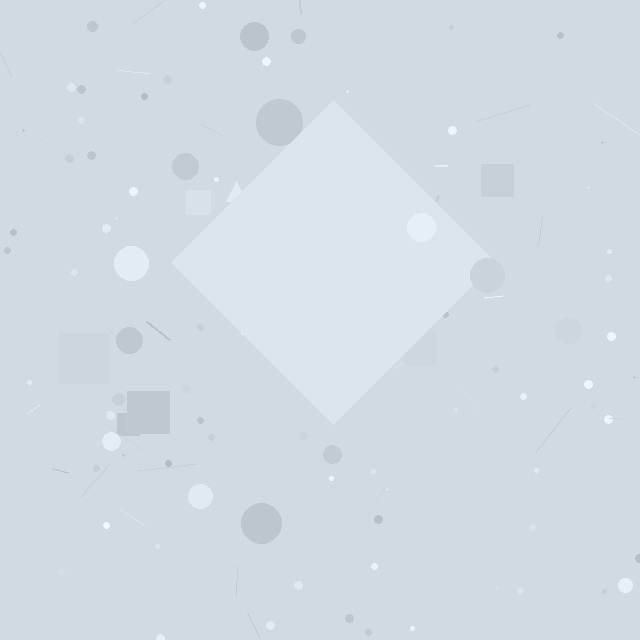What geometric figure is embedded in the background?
A diamond is embedded in the background.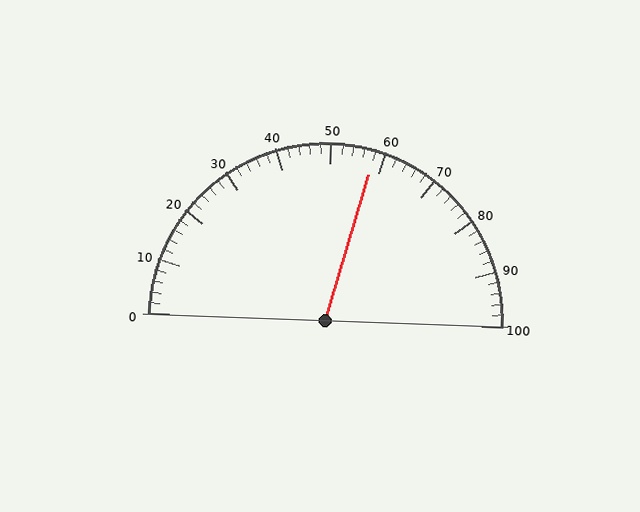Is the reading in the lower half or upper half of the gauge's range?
The reading is in the upper half of the range (0 to 100).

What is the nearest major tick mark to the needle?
The nearest major tick mark is 60.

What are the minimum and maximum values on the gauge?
The gauge ranges from 0 to 100.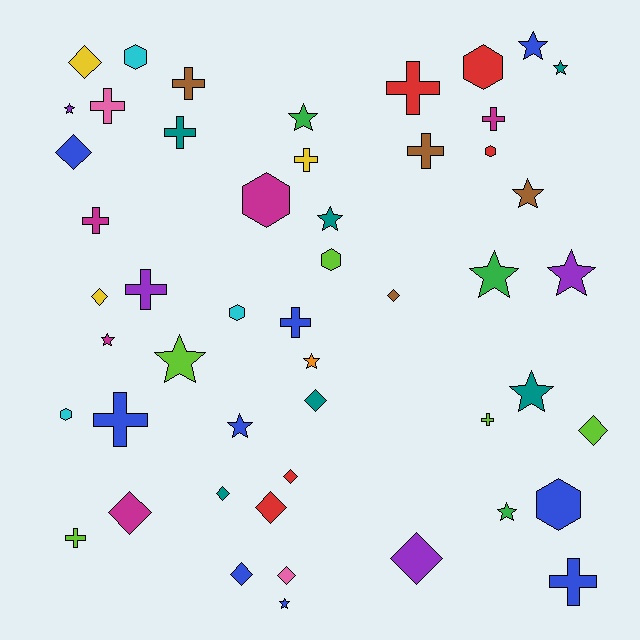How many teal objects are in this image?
There are 6 teal objects.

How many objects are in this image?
There are 50 objects.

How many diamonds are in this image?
There are 13 diamonds.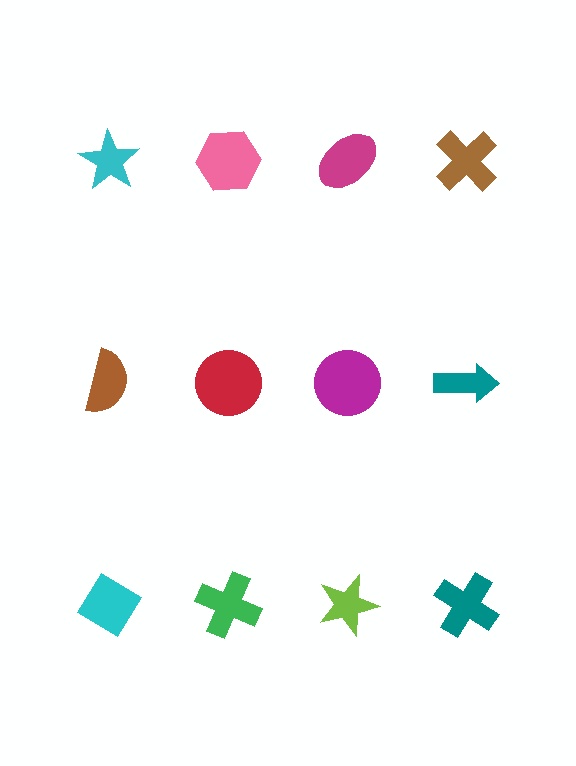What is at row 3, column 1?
A cyan diamond.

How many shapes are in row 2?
4 shapes.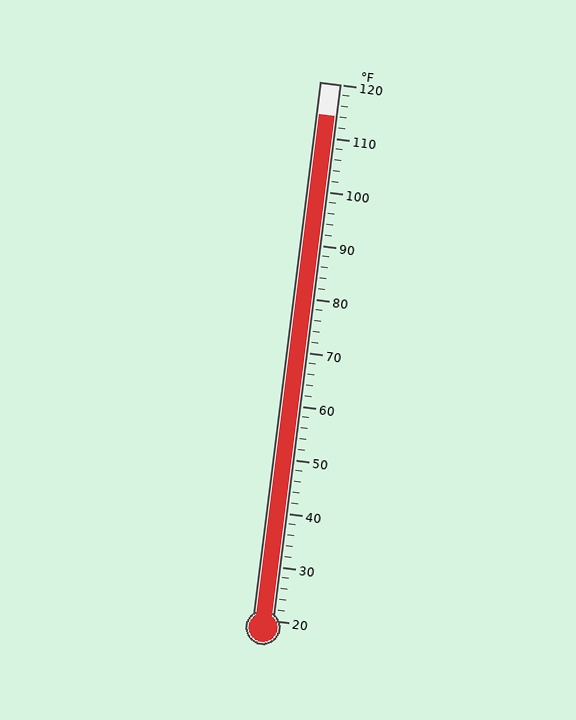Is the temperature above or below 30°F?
The temperature is above 30°F.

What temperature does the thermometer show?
The thermometer shows approximately 114°F.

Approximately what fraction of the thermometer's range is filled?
The thermometer is filled to approximately 95% of its range.